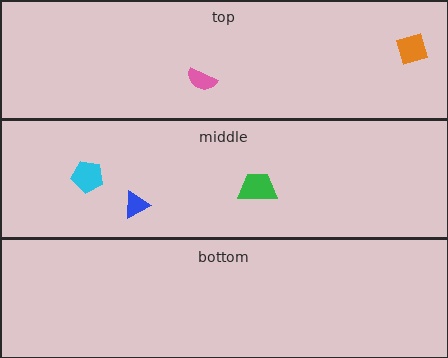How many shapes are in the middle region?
3.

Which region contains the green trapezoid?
The middle region.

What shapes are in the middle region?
The green trapezoid, the blue triangle, the cyan pentagon.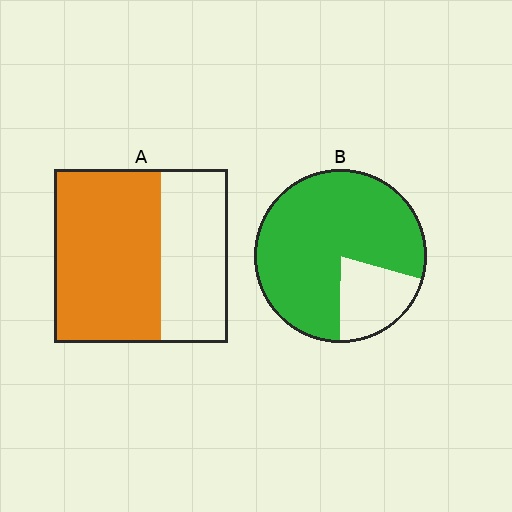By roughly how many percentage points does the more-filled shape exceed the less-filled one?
By roughly 20 percentage points (B over A).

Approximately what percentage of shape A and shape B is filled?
A is approximately 60% and B is approximately 80%.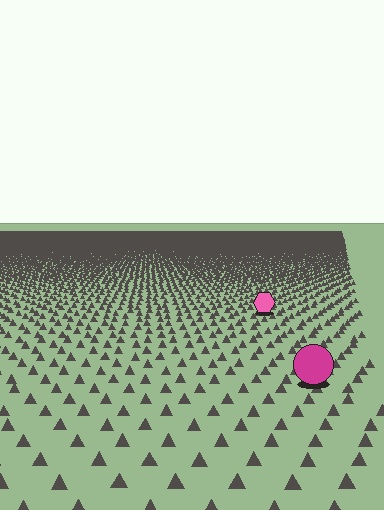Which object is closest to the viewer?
The magenta circle is closest. The texture marks near it are larger and more spread out.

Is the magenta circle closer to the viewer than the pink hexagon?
Yes. The magenta circle is closer — you can tell from the texture gradient: the ground texture is coarser near it.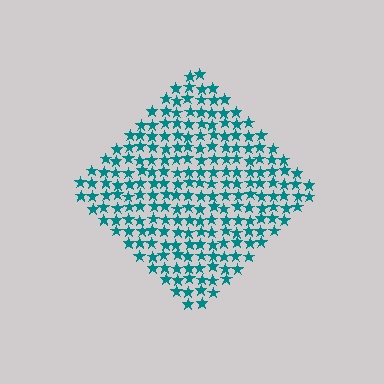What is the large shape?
The large shape is a diamond.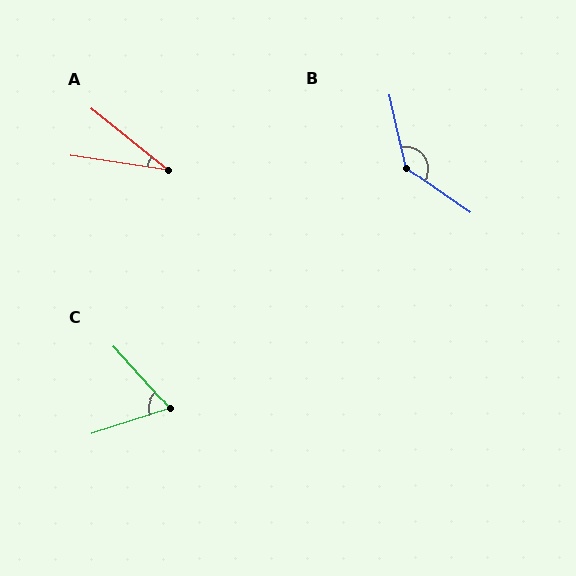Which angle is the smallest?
A, at approximately 30 degrees.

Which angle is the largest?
B, at approximately 137 degrees.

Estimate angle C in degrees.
Approximately 66 degrees.